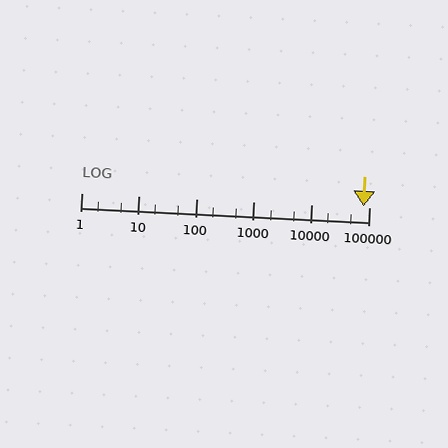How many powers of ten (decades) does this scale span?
The scale spans 5 decades, from 1 to 100000.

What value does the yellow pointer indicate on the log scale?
The pointer indicates approximately 80000.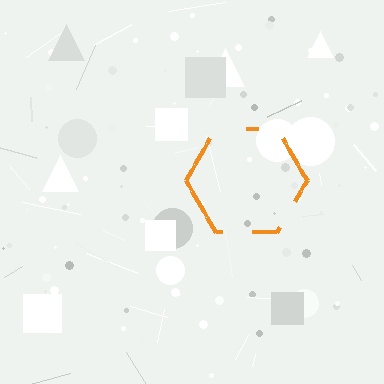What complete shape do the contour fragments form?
The contour fragments form a hexagon.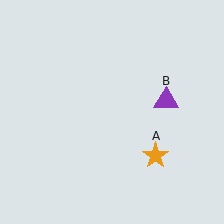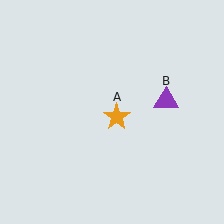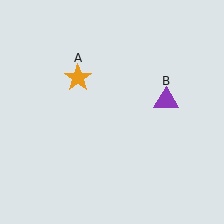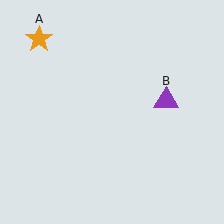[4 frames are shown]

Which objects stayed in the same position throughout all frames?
Purple triangle (object B) remained stationary.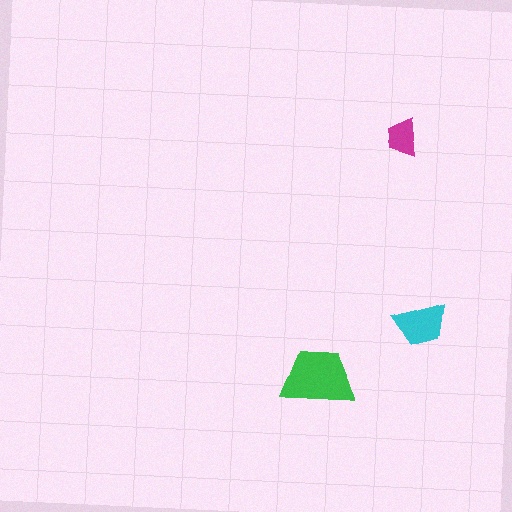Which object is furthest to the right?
The cyan trapezoid is rightmost.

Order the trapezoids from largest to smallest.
the green one, the cyan one, the magenta one.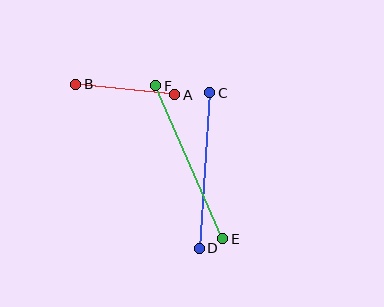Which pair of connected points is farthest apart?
Points E and F are farthest apart.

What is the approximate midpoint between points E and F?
The midpoint is at approximately (189, 162) pixels.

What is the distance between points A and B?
The distance is approximately 100 pixels.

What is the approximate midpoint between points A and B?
The midpoint is at approximately (125, 90) pixels.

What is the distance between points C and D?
The distance is approximately 156 pixels.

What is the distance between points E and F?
The distance is approximately 167 pixels.